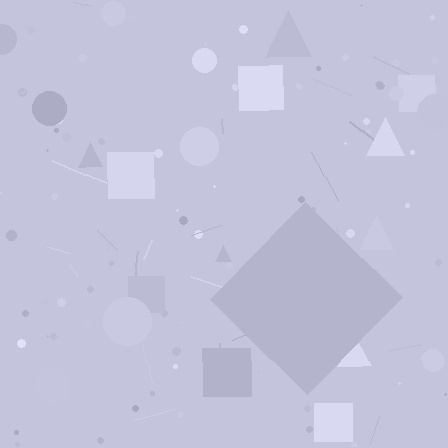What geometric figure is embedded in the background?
A diamond is embedded in the background.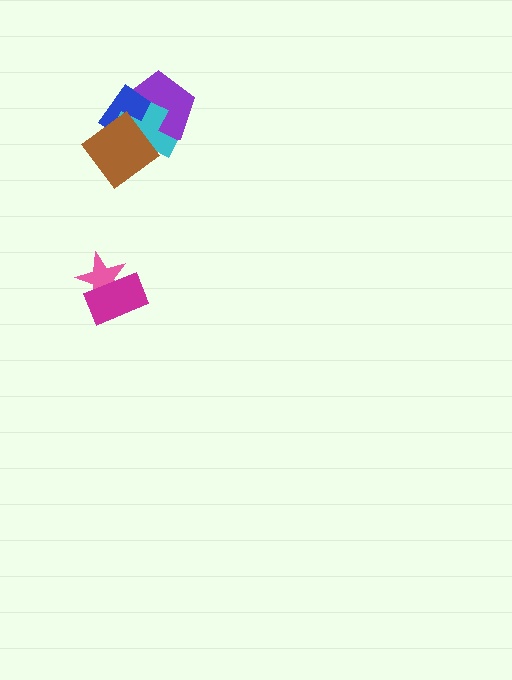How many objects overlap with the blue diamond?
3 objects overlap with the blue diamond.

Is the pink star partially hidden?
Yes, it is partially covered by another shape.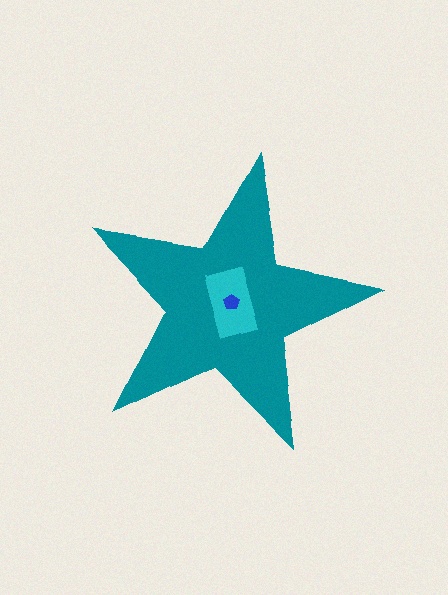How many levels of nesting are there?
3.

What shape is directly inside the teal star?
The cyan rectangle.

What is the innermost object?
The blue pentagon.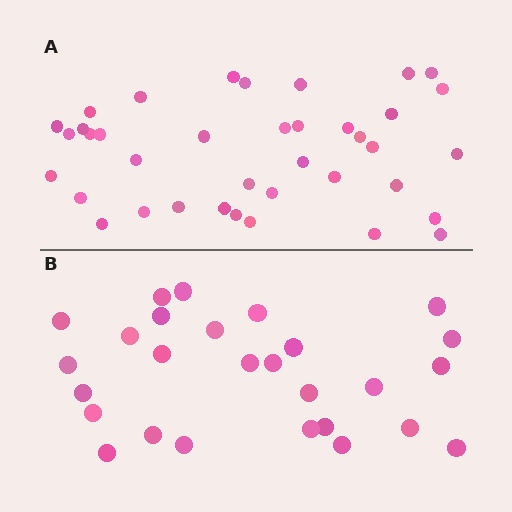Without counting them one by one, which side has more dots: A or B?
Region A (the top region) has more dots.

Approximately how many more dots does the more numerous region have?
Region A has roughly 12 or so more dots than region B.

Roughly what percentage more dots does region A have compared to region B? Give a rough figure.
About 40% more.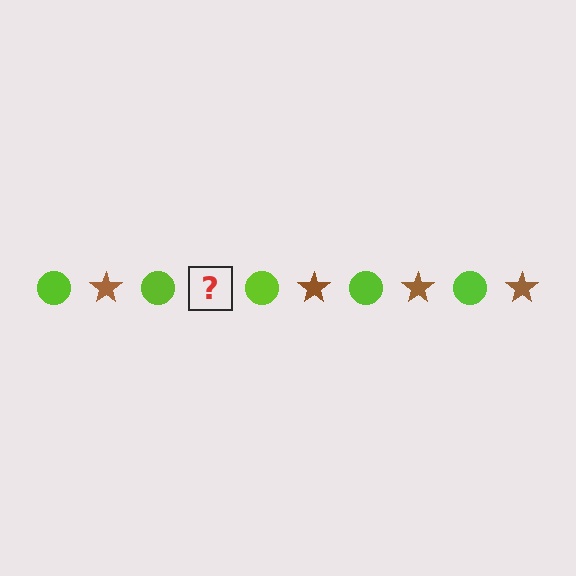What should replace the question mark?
The question mark should be replaced with a brown star.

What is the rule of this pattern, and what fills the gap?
The rule is that the pattern alternates between lime circle and brown star. The gap should be filled with a brown star.